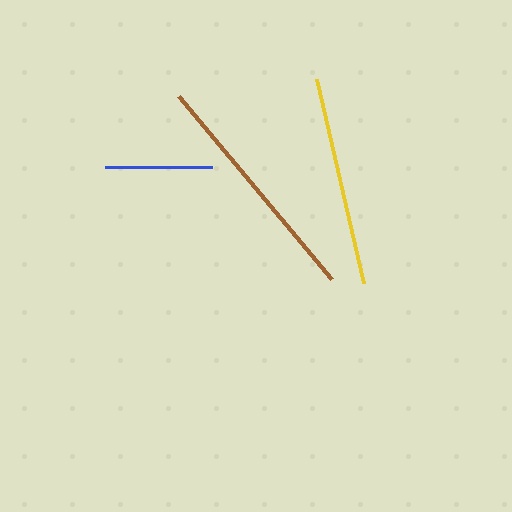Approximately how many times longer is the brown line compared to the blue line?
The brown line is approximately 2.2 times the length of the blue line.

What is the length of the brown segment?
The brown segment is approximately 239 pixels long.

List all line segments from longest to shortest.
From longest to shortest: brown, yellow, blue.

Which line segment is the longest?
The brown line is the longest at approximately 239 pixels.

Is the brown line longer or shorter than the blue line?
The brown line is longer than the blue line.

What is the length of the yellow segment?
The yellow segment is approximately 209 pixels long.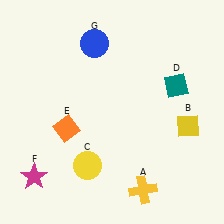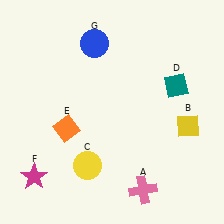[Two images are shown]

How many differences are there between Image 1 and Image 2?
There is 1 difference between the two images.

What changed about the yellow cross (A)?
In Image 1, A is yellow. In Image 2, it changed to pink.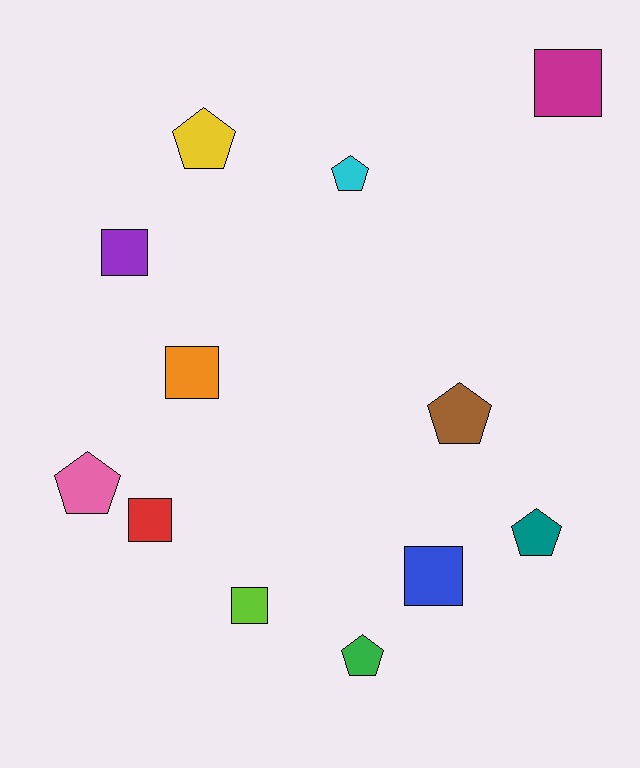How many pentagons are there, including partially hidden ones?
There are 6 pentagons.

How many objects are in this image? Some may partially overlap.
There are 12 objects.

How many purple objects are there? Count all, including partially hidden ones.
There is 1 purple object.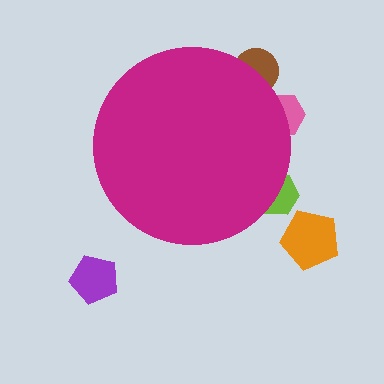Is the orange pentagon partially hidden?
No, the orange pentagon is fully visible.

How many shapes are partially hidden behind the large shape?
3 shapes are partially hidden.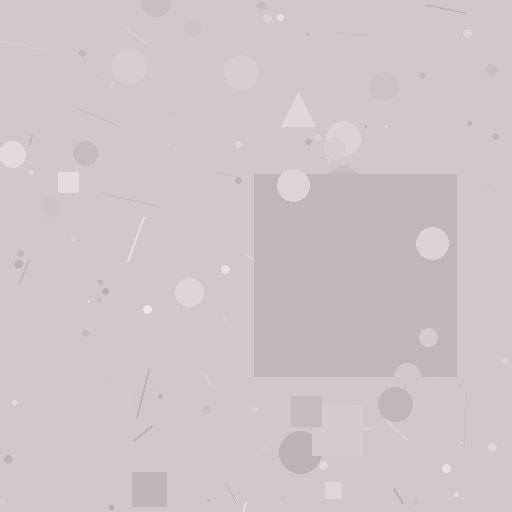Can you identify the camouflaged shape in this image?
The camouflaged shape is a square.